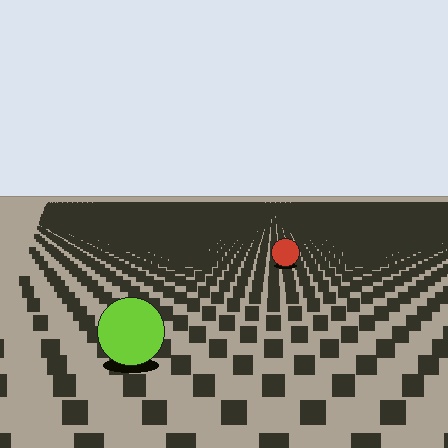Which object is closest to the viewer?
The lime circle is closest. The texture marks near it are larger and more spread out.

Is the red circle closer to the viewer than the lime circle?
No. The lime circle is closer — you can tell from the texture gradient: the ground texture is coarser near it.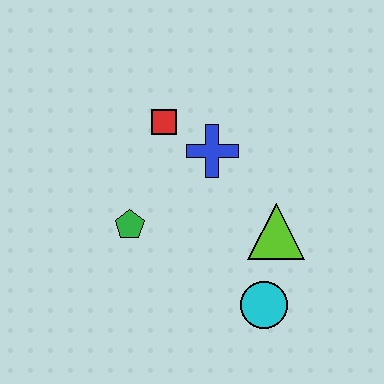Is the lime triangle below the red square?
Yes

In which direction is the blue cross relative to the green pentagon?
The blue cross is to the right of the green pentagon.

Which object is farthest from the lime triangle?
The red square is farthest from the lime triangle.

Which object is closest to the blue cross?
The red square is closest to the blue cross.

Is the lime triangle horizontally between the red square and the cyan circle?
No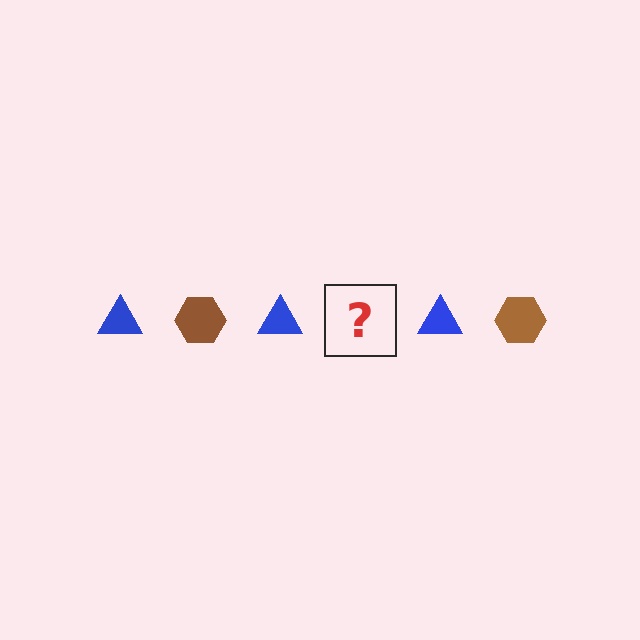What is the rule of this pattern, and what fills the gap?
The rule is that the pattern alternates between blue triangle and brown hexagon. The gap should be filled with a brown hexagon.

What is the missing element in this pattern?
The missing element is a brown hexagon.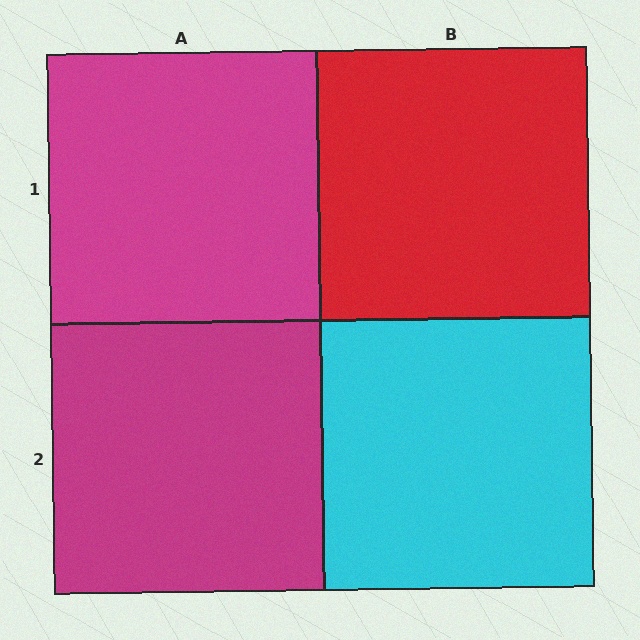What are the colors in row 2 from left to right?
Magenta, cyan.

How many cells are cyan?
1 cell is cyan.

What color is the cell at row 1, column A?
Magenta.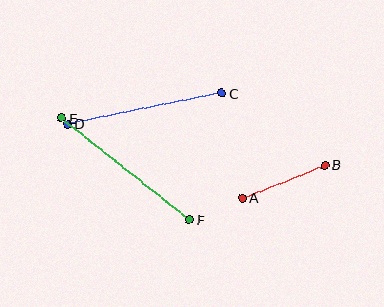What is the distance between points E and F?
The distance is approximately 163 pixels.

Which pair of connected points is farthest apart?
Points E and F are farthest apart.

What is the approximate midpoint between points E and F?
The midpoint is at approximately (126, 169) pixels.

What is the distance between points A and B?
The distance is approximately 89 pixels.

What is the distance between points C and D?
The distance is approximately 158 pixels.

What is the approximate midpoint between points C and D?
The midpoint is at approximately (145, 109) pixels.